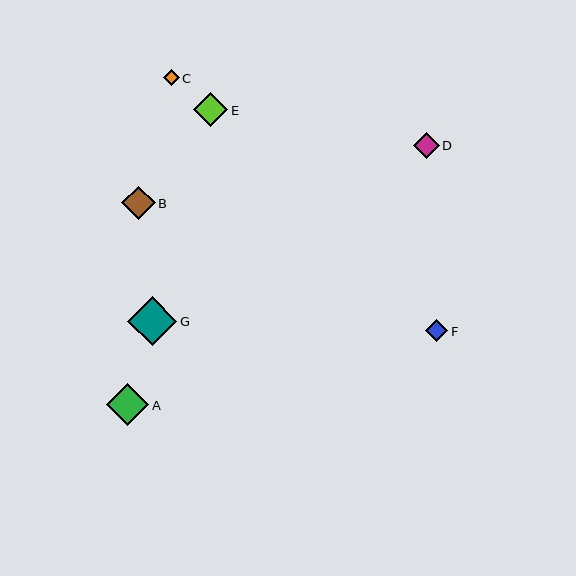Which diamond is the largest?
Diamond G is the largest with a size of approximately 49 pixels.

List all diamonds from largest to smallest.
From largest to smallest: G, A, B, E, D, F, C.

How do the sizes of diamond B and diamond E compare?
Diamond B and diamond E are approximately the same size.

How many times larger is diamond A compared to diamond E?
Diamond A is approximately 1.2 times the size of diamond E.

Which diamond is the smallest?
Diamond C is the smallest with a size of approximately 16 pixels.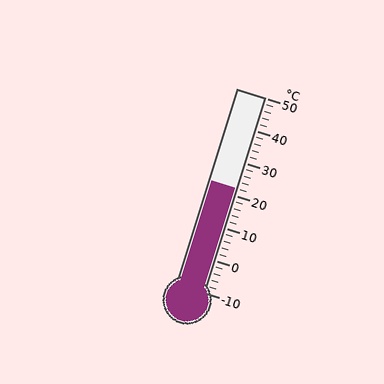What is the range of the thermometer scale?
The thermometer scale ranges from -10°C to 50°C.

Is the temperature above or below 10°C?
The temperature is above 10°C.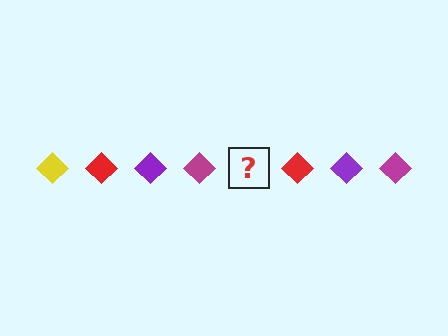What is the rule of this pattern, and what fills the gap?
The rule is that the pattern cycles through yellow, red, purple, magenta diamonds. The gap should be filled with a yellow diamond.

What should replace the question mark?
The question mark should be replaced with a yellow diamond.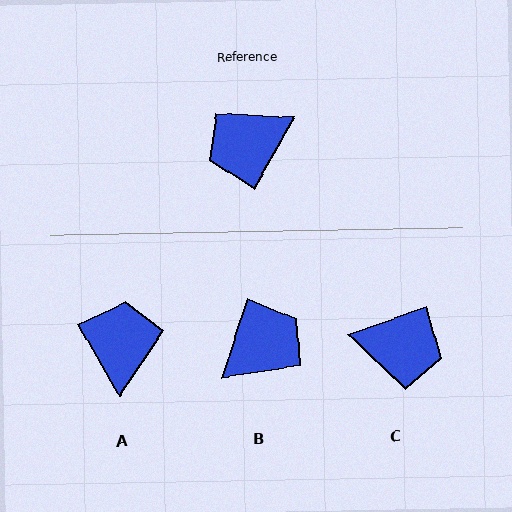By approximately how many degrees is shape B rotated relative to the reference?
Approximately 169 degrees clockwise.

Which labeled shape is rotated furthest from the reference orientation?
B, about 169 degrees away.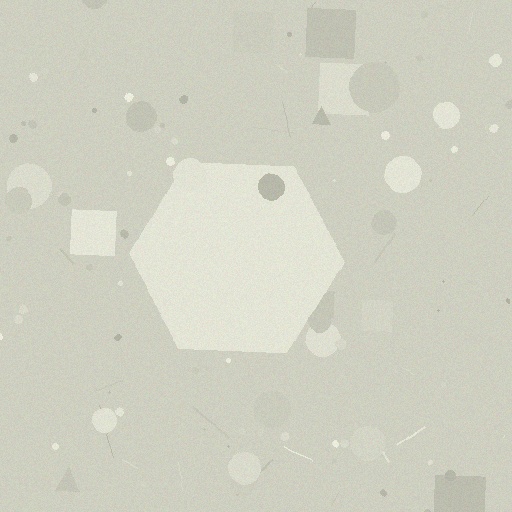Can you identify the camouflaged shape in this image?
The camouflaged shape is a hexagon.